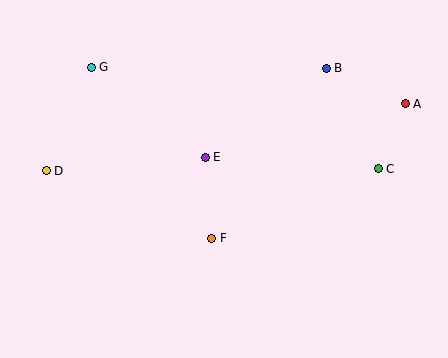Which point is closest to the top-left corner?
Point G is closest to the top-left corner.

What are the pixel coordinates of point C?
Point C is at (378, 169).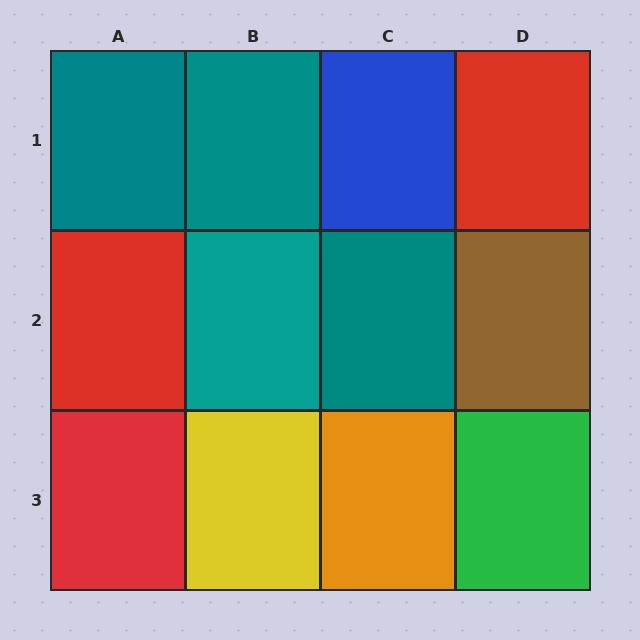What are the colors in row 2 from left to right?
Red, teal, teal, brown.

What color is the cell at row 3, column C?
Orange.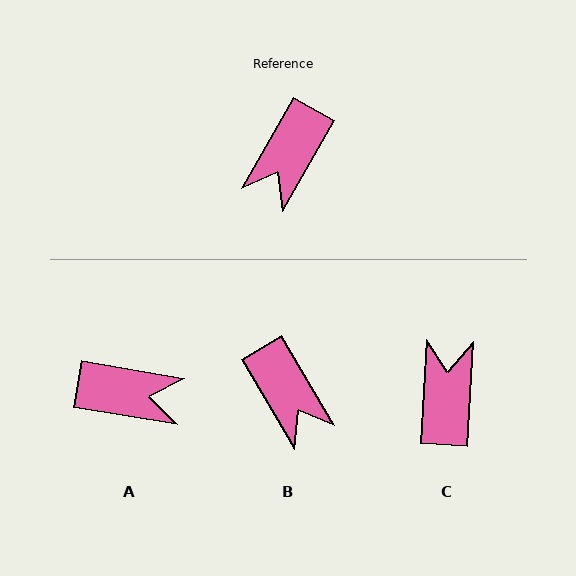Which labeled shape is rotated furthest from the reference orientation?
C, about 154 degrees away.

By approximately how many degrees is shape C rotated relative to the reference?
Approximately 154 degrees clockwise.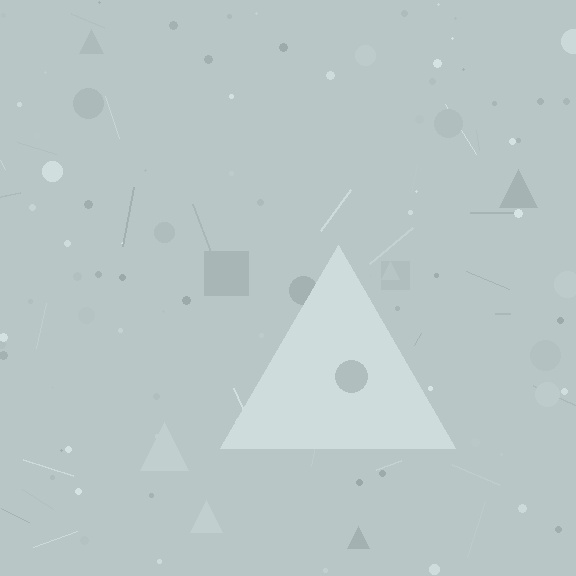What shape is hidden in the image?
A triangle is hidden in the image.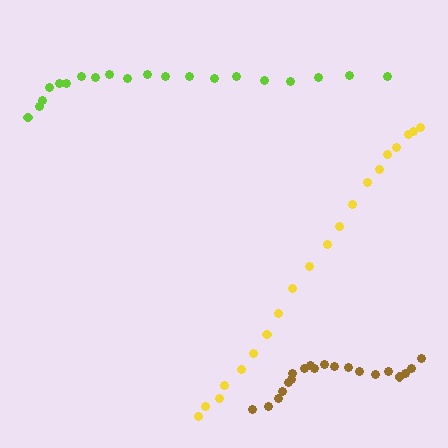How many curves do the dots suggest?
There are 3 distinct paths.